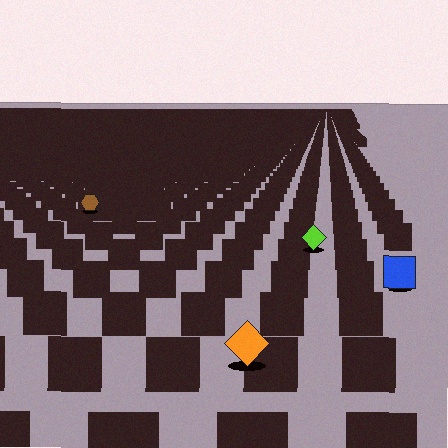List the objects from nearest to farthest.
From nearest to farthest: the orange diamond, the blue square, the lime diamond, the brown hexagon.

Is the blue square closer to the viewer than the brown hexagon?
Yes. The blue square is closer — you can tell from the texture gradient: the ground texture is coarser near it.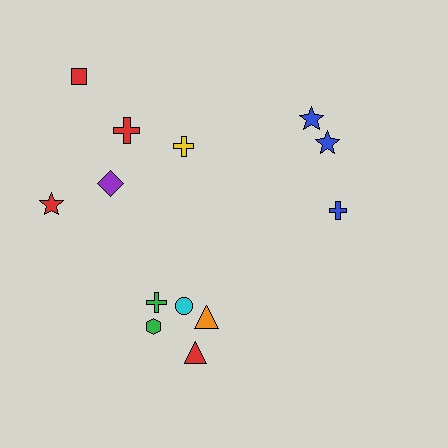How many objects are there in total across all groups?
There are 13 objects.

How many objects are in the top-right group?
There are 3 objects.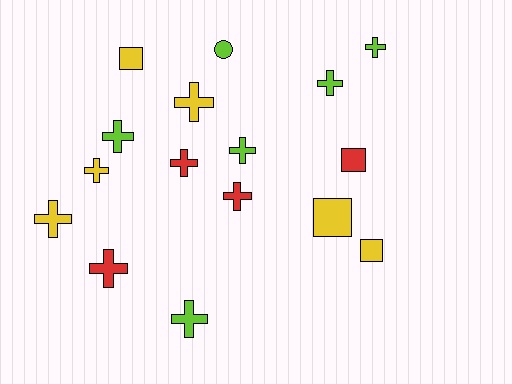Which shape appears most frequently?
Cross, with 11 objects.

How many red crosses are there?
There are 3 red crosses.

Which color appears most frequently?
Yellow, with 6 objects.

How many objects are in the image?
There are 16 objects.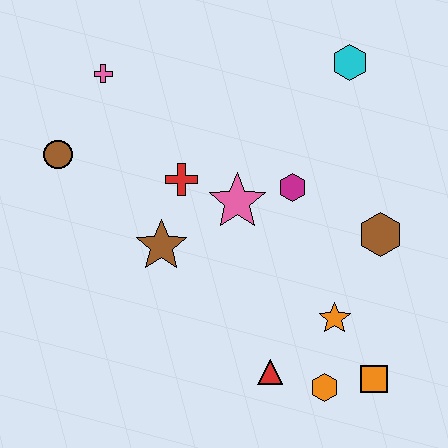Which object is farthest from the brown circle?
The orange square is farthest from the brown circle.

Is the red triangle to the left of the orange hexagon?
Yes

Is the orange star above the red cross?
No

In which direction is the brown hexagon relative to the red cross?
The brown hexagon is to the right of the red cross.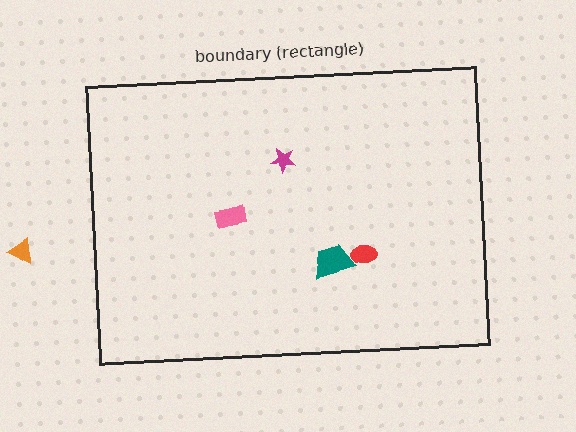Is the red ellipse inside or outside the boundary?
Inside.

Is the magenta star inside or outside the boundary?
Inside.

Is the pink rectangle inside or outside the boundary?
Inside.